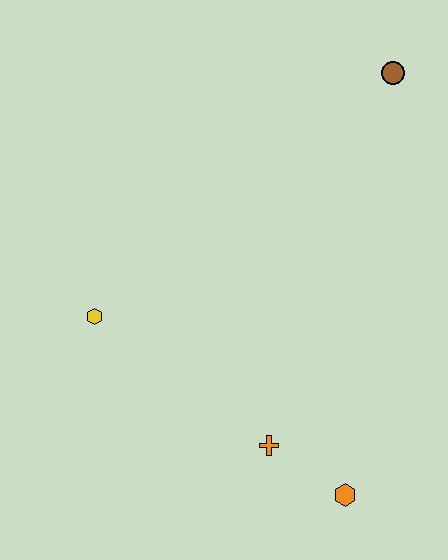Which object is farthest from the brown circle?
The orange hexagon is farthest from the brown circle.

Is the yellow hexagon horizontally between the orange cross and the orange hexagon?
No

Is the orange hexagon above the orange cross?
No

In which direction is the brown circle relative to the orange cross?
The brown circle is above the orange cross.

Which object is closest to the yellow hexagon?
The orange cross is closest to the yellow hexagon.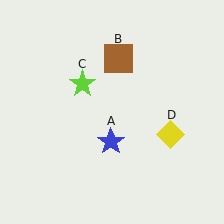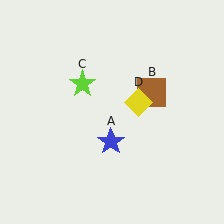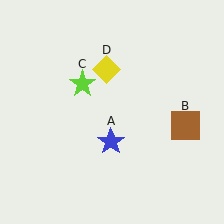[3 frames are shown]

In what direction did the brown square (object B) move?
The brown square (object B) moved down and to the right.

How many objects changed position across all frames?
2 objects changed position: brown square (object B), yellow diamond (object D).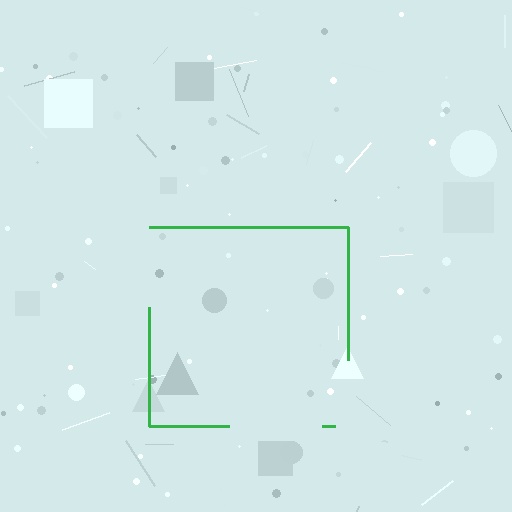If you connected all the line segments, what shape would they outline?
They would outline a square.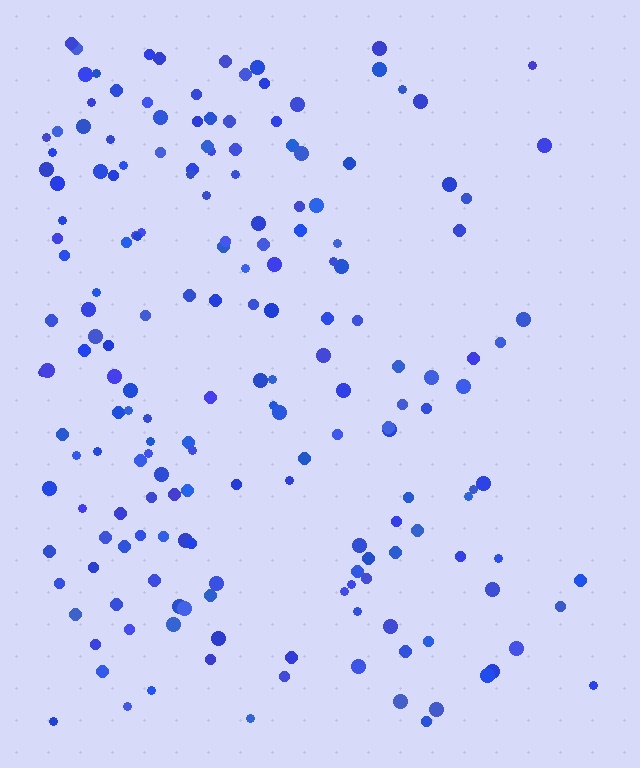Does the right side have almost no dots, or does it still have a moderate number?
Still a moderate number, just noticeably fewer than the left.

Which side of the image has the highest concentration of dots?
The left.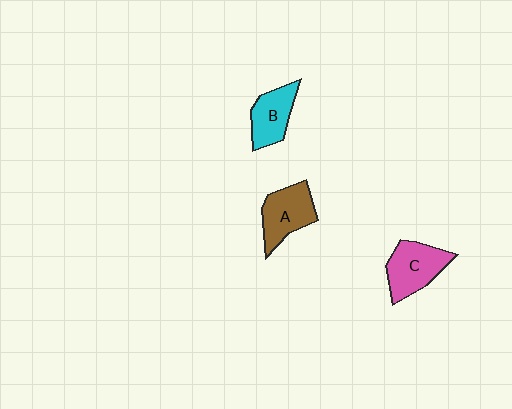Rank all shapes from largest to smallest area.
From largest to smallest: C (pink), A (brown), B (cyan).